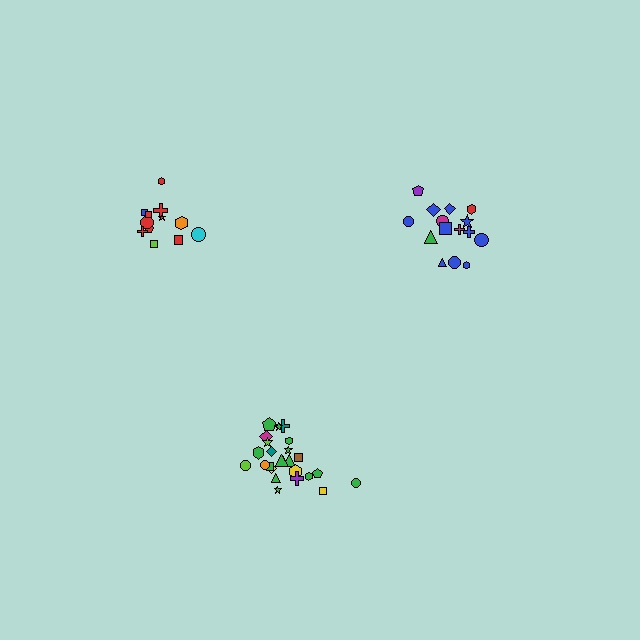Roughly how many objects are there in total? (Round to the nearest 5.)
Roughly 50 objects in total.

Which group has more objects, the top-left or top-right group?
The top-right group.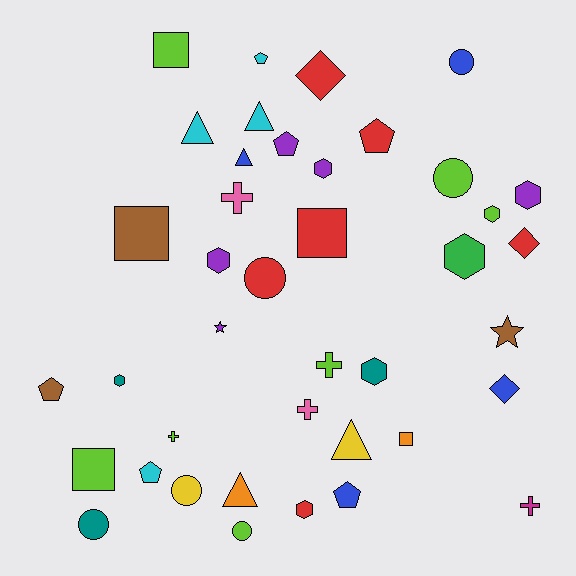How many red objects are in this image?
There are 6 red objects.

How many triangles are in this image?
There are 5 triangles.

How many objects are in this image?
There are 40 objects.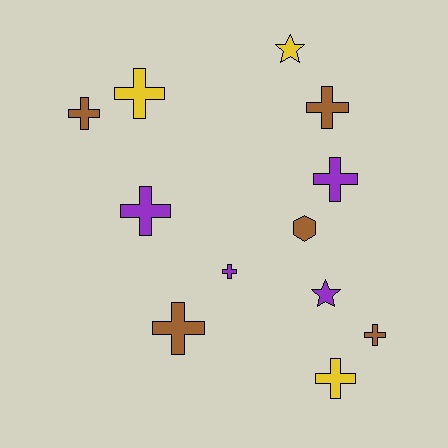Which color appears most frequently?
Brown, with 5 objects.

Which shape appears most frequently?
Cross, with 9 objects.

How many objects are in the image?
There are 12 objects.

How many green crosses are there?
There are no green crosses.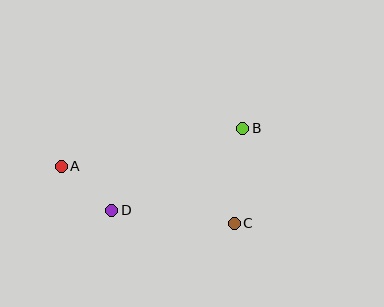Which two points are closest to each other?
Points A and D are closest to each other.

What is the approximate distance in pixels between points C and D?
The distance between C and D is approximately 123 pixels.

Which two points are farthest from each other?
Points A and B are farthest from each other.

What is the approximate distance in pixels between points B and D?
The distance between B and D is approximately 155 pixels.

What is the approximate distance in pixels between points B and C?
The distance between B and C is approximately 95 pixels.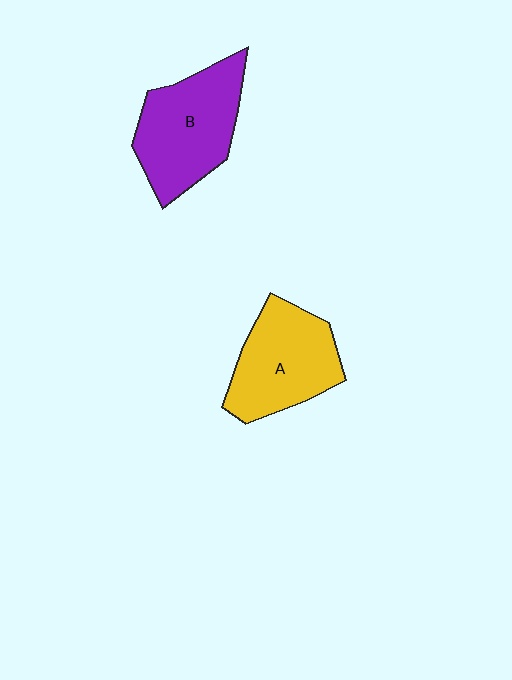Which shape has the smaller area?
Shape A (yellow).